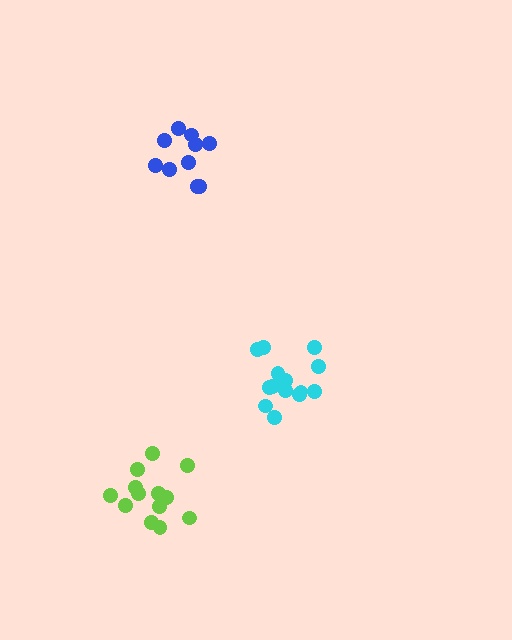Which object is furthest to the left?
The lime cluster is leftmost.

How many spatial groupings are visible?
There are 3 spatial groupings.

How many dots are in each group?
Group 1: 10 dots, Group 2: 14 dots, Group 3: 13 dots (37 total).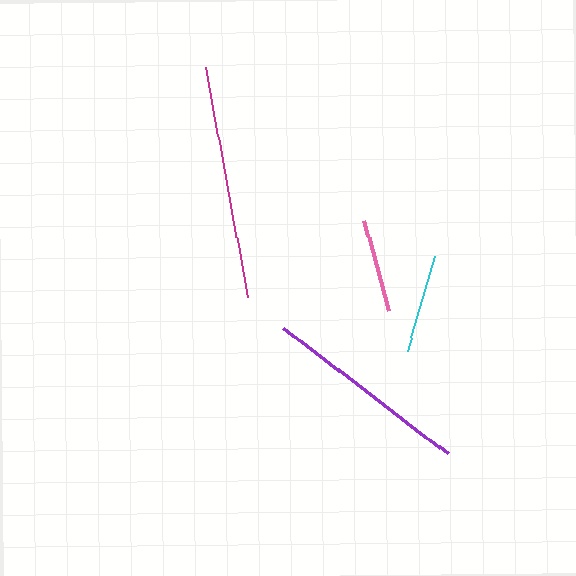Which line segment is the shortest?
The pink line is the shortest at approximately 93 pixels.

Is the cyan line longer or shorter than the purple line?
The purple line is longer than the cyan line.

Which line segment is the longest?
The magenta line is the longest at approximately 234 pixels.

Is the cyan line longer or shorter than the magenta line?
The magenta line is longer than the cyan line.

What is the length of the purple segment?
The purple segment is approximately 206 pixels long.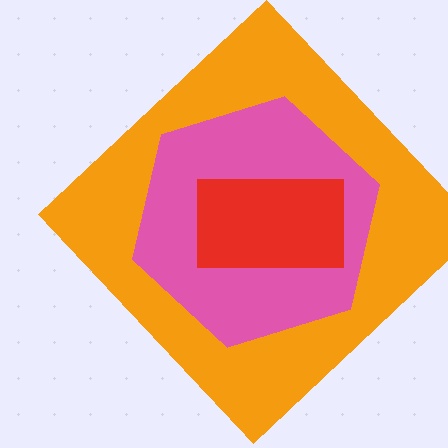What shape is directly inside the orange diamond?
The pink hexagon.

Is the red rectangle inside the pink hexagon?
Yes.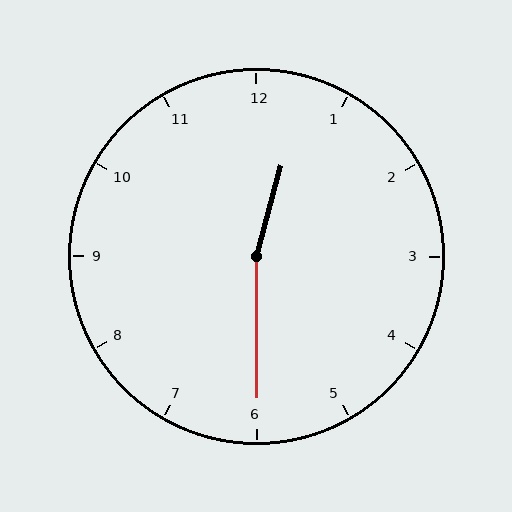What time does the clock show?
12:30.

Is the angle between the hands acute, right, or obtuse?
It is obtuse.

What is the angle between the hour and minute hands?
Approximately 165 degrees.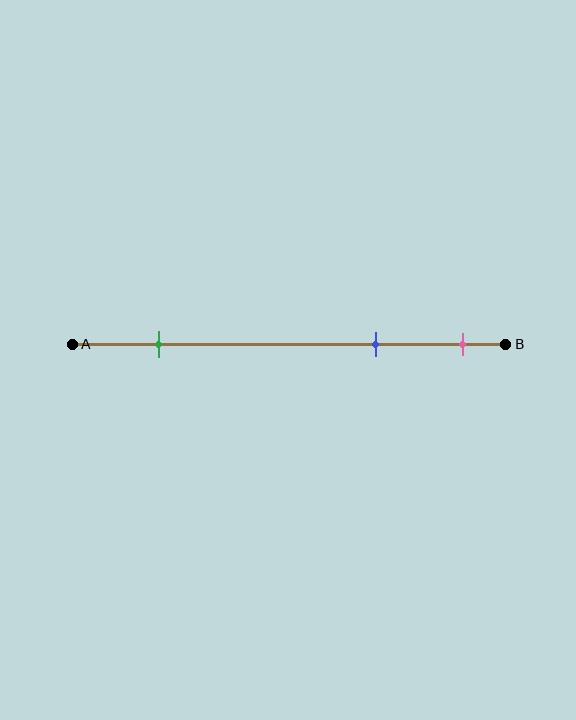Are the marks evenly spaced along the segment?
No, the marks are not evenly spaced.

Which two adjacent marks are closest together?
The blue and pink marks are the closest adjacent pair.